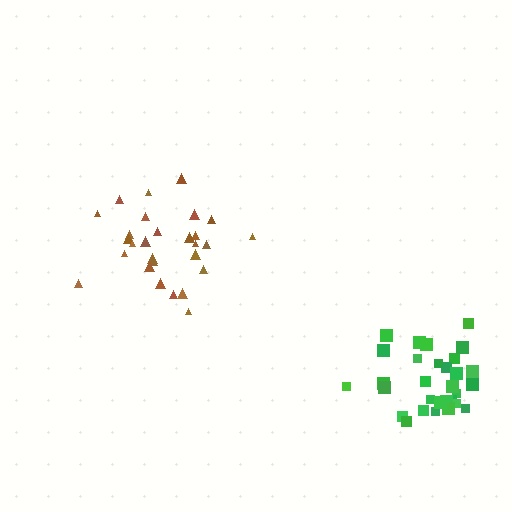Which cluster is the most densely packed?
Green.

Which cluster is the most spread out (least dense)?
Brown.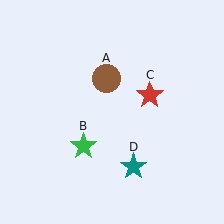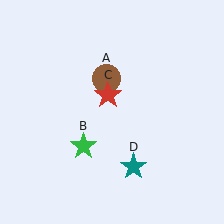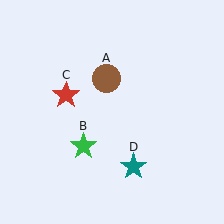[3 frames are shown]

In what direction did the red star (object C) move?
The red star (object C) moved left.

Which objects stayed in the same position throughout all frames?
Brown circle (object A) and green star (object B) and teal star (object D) remained stationary.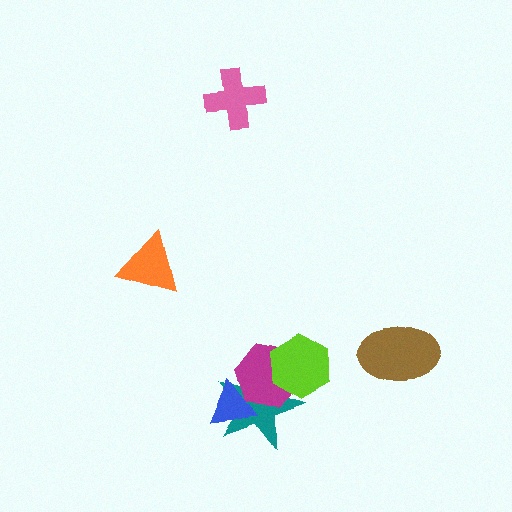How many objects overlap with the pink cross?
0 objects overlap with the pink cross.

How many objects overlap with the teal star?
3 objects overlap with the teal star.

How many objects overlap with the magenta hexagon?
3 objects overlap with the magenta hexagon.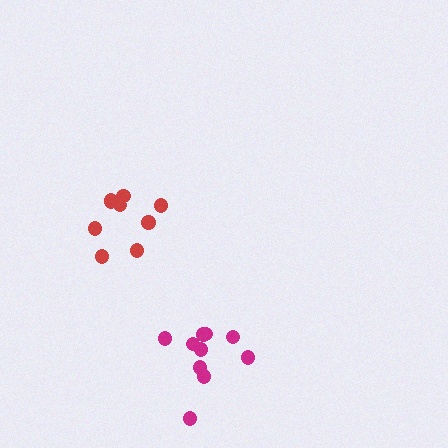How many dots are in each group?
Group 1: 10 dots, Group 2: 9 dots (19 total).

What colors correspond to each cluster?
The clusters are colored: magenta, red.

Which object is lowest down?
The magenta cluster is bottommost.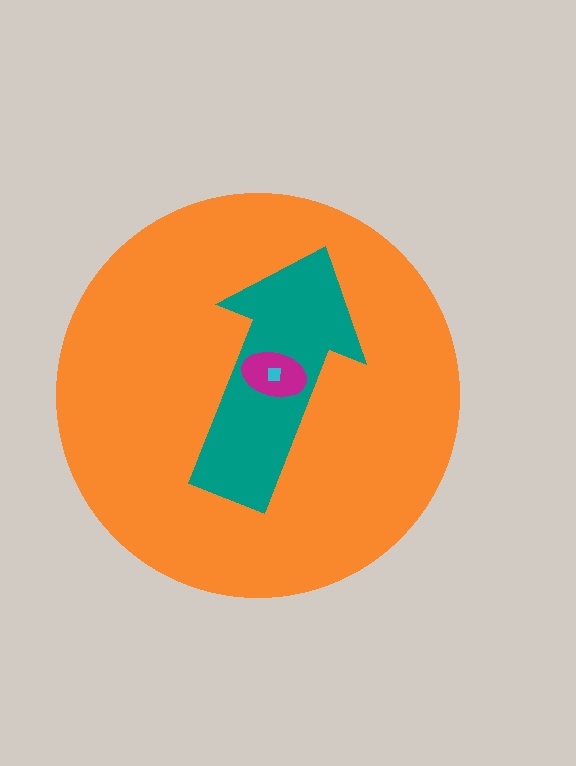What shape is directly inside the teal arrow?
The magenta ellipse.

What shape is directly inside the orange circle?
The teal arrow.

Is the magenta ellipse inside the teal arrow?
Yes.